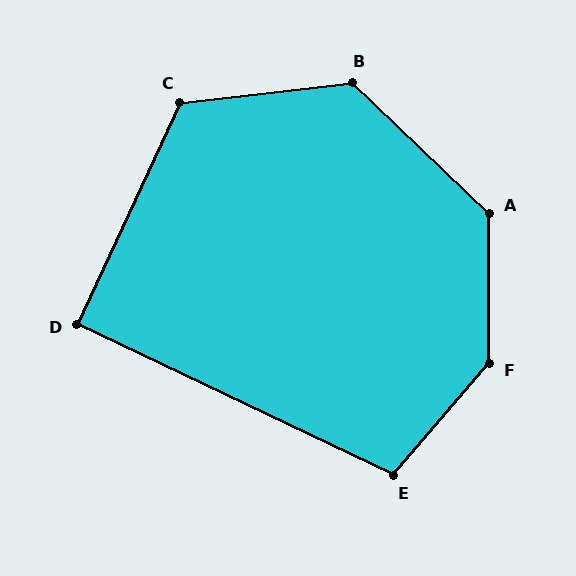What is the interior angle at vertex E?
Approximately 105 degrees (obtuse).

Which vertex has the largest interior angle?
F, at approximately 140 degrees.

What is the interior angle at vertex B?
Approximately 130 degrees (obtuse).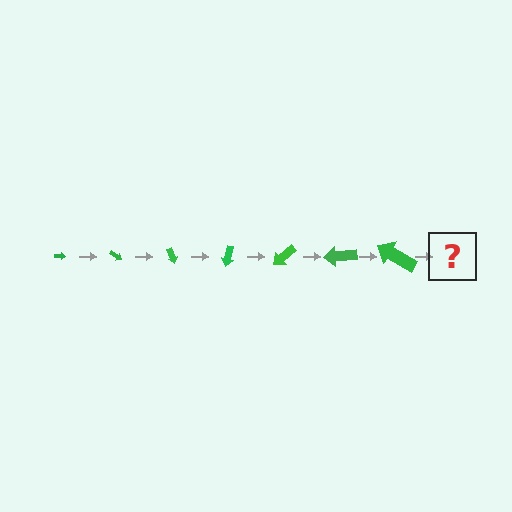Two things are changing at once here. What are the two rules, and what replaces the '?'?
The two rules are that the arrow grows larger each step and it rotates 35 degrees each step. The '?' should be an arrow, larger than the previous one and rotated 245 degrees from the start.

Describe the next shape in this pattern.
It should be an arrow, larger than the previous one and rotated 245 degrees from the start.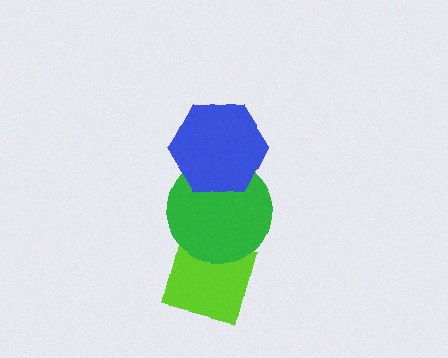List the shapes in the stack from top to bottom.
From top to bottom: the blue hexagon, the green circle, the lime square.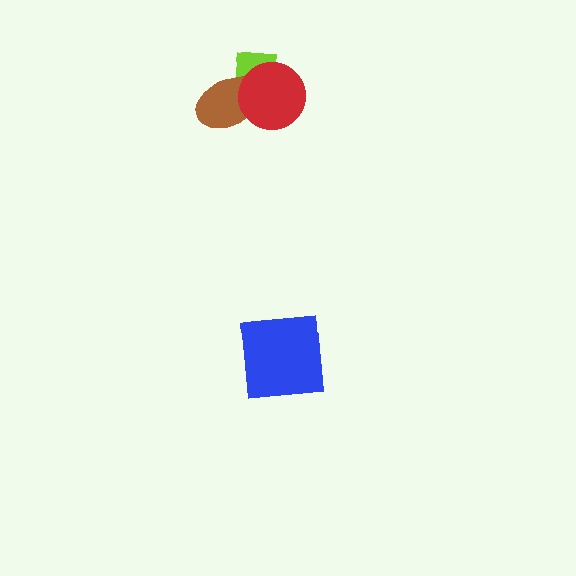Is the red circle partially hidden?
No, no other shape covers it.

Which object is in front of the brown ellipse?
The red circle is in front of the brown ellipse.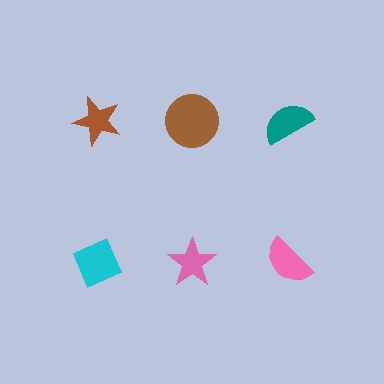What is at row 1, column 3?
A teal semicircle.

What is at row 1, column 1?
A brown star.